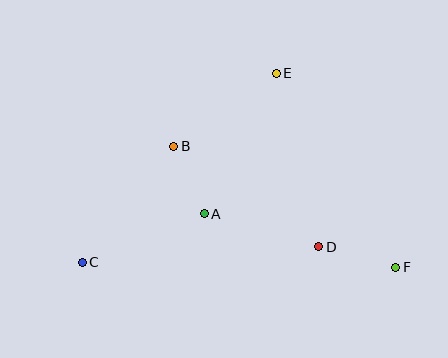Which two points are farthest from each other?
Points C and F are farthest from each other.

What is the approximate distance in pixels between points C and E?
The distance between C and E is approximately 271 pixels.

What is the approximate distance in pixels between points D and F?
The distance between D and F is approximately 80 pixels.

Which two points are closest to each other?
Points A and B are closest to each other.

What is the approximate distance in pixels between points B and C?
The distance between B and C is approximately 148 pixels.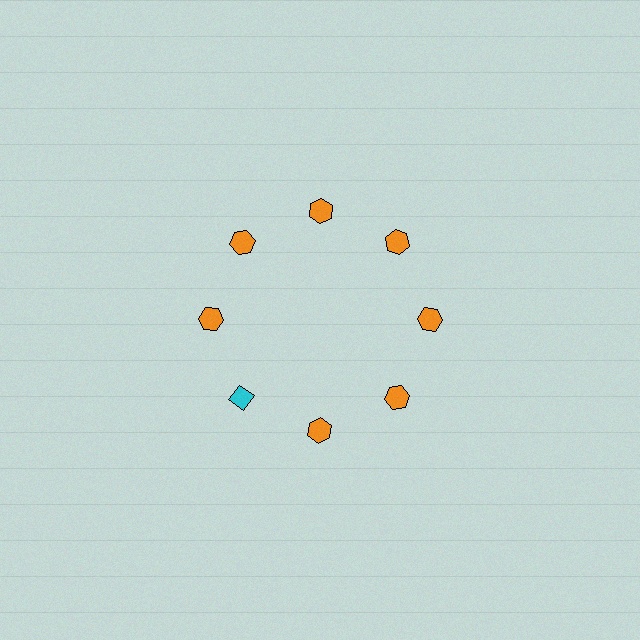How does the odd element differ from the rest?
It differs in both color (cyan instead of orange) and shape (diamond instead of hexagon).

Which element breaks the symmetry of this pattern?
The cyan diamond at roughly the 8 o'clock position breaks the symmetry. All other shapes are orange hexagons.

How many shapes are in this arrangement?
There are 8 shapes arranged in a ring pattern.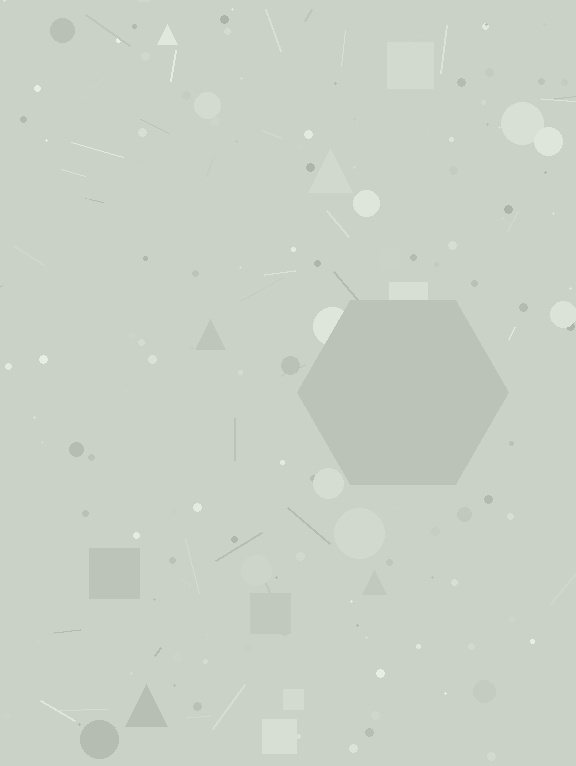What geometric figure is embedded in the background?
A hexagon is embedded in the background.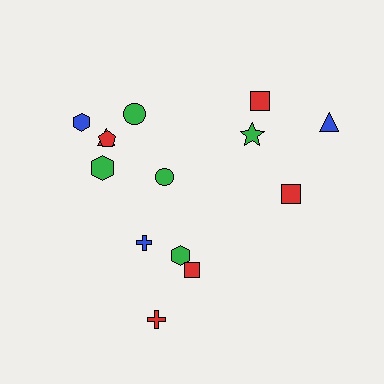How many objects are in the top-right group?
There are 4 objects.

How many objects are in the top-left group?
There are 6 objects.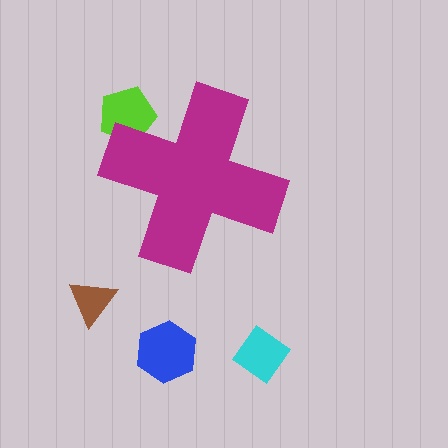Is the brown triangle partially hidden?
No, the brown triangle is fully visible.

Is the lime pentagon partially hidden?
Yes, the lime pentagon is partially hidden behind the magenta cross.